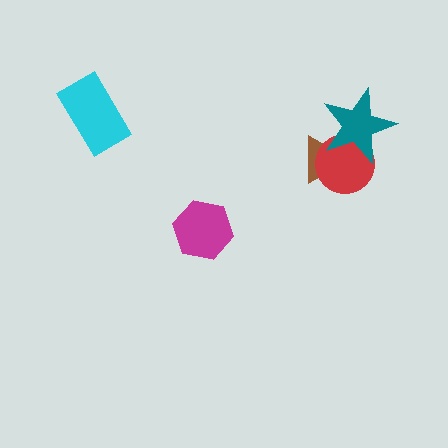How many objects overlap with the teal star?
2 objects overlap with the teal star.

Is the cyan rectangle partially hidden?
No, no other shape covers it.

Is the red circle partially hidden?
Yes, it is partially covered by another shape.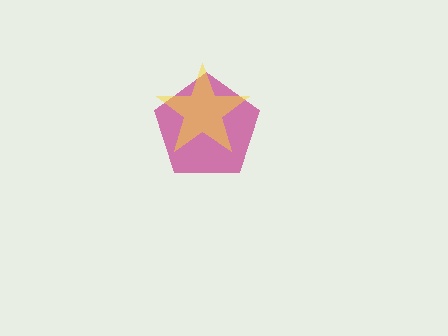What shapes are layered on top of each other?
The layered shapes are: a magenta pentagon, a yellow star.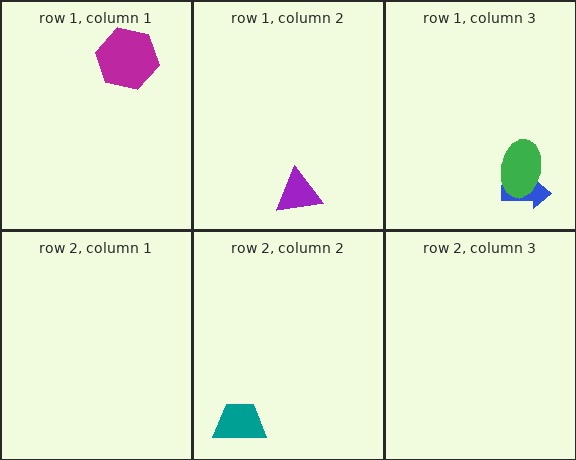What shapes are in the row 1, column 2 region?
The purple triangle.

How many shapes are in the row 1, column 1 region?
1.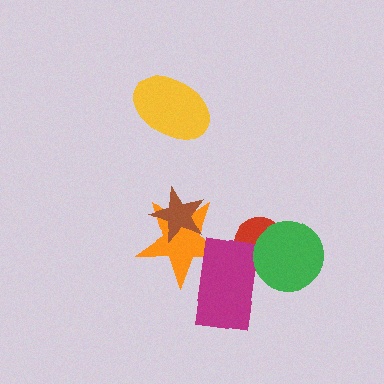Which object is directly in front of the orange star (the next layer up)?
The magenta rectangle is directly in front of the orange star.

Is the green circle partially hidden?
No, no other shape covers it.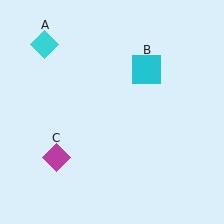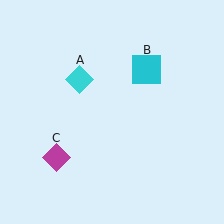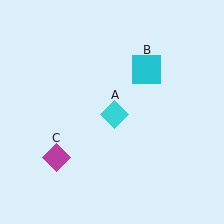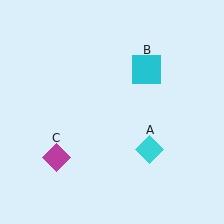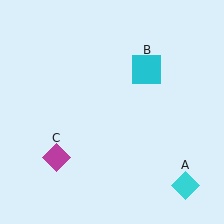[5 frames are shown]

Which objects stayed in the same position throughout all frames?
Cyan square (object B) and magenta diamond (object C) remained stationary.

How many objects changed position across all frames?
1 object changed position: cyan diamond (object A).